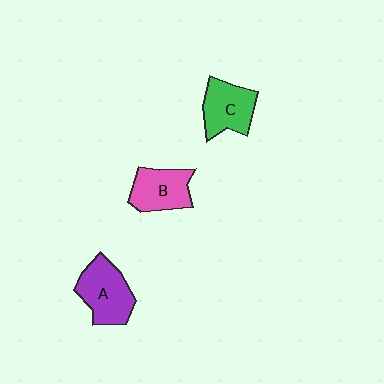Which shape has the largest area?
Shape A (purple).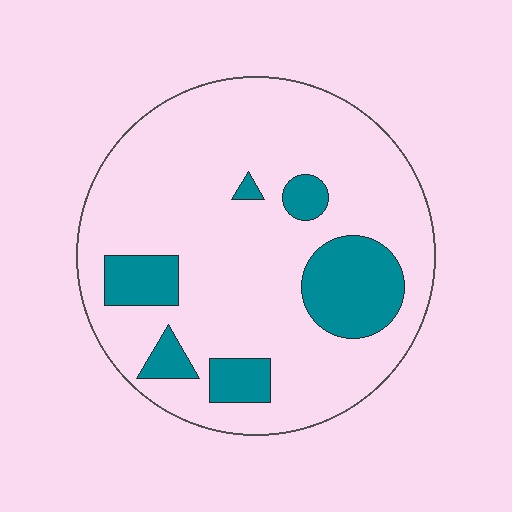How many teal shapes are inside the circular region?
6.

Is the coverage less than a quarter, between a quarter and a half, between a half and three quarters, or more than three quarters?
Less than a quarter.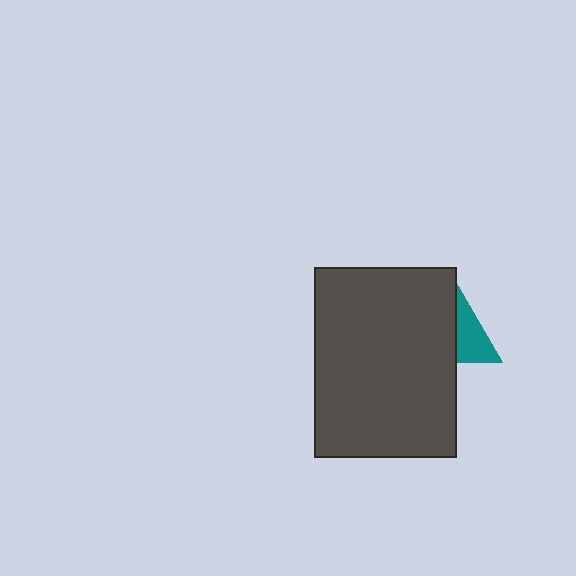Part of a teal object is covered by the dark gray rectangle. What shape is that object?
It is a triangle.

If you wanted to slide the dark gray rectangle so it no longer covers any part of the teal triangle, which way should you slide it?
Slide it left — that is the most direct way to separate the two shapes.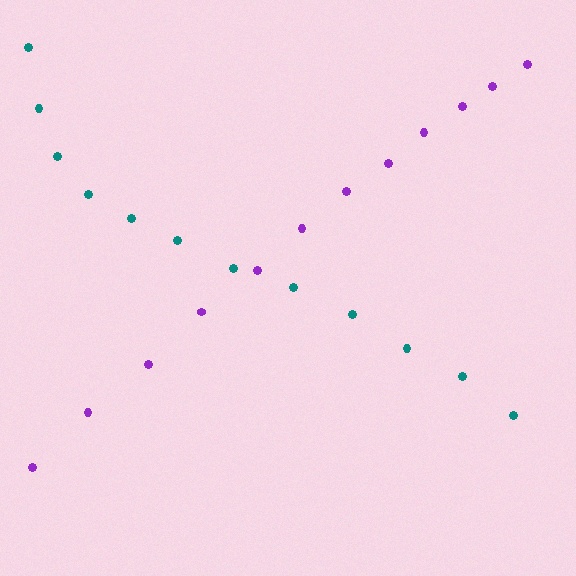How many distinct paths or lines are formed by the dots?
There are 2 distinct paths.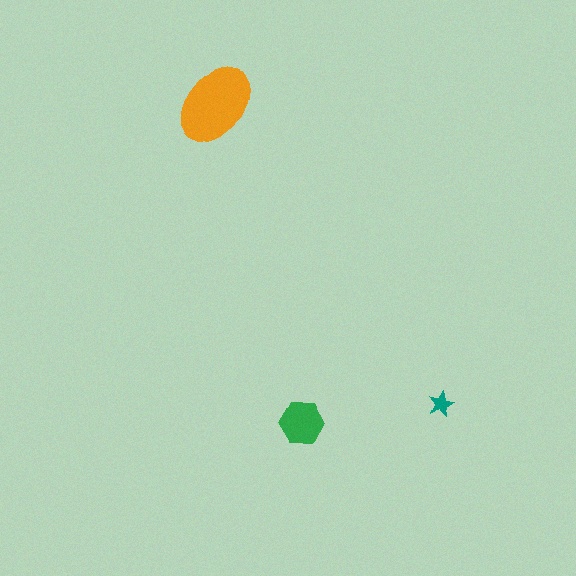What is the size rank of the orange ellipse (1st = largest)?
1st.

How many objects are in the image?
There are 3 objects in the image.